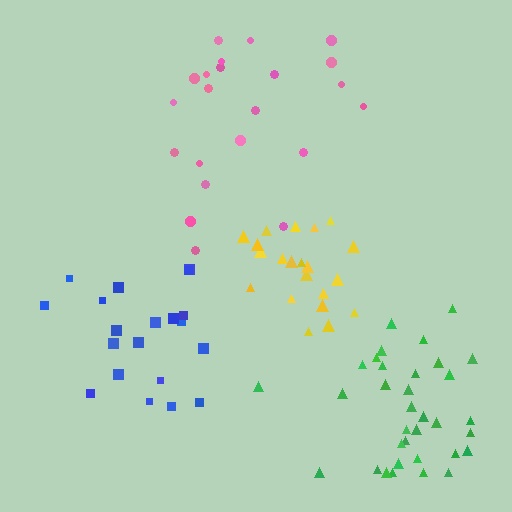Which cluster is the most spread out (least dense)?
Pink.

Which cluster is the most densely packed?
Yellow.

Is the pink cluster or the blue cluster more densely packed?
Blue.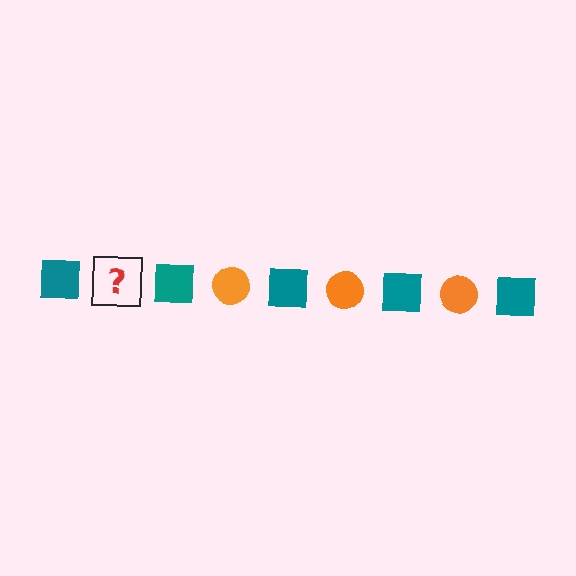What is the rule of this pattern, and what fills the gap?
The rule is that the pattern alternates between teal square and orange circle. The gap should be filled with an orange circle.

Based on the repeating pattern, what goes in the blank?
The blank should be an orange circle.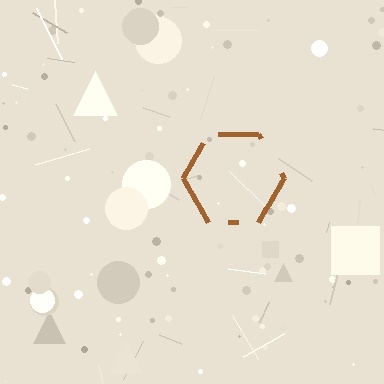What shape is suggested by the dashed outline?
The dashed outline suggests a hexagon.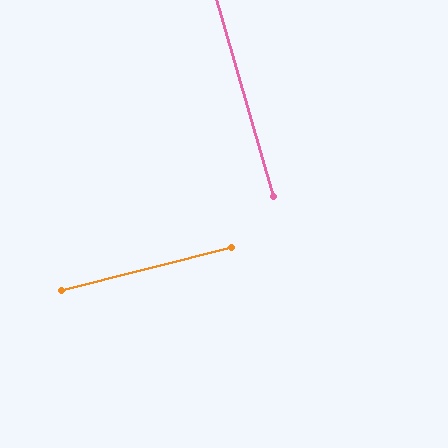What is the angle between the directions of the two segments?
Approximately 88 degrees.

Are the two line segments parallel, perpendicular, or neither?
Perpendicular — they meet at approximately 88°.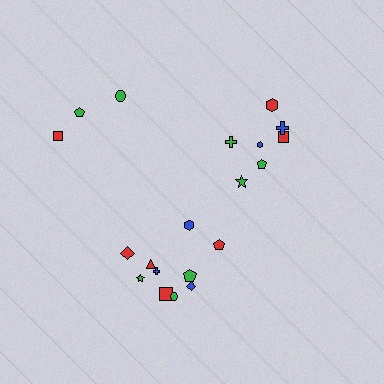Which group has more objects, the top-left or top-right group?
The top-right group.